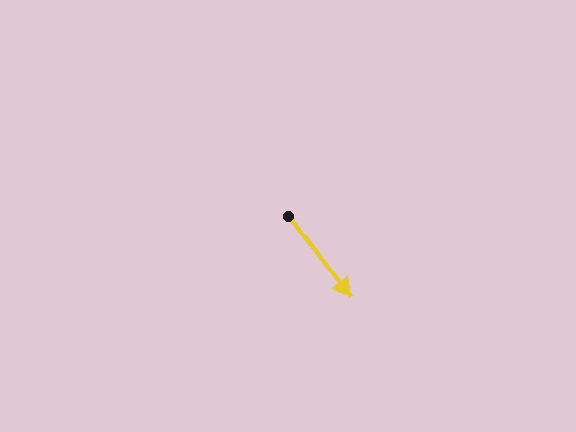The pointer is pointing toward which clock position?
Roughly 5 o'clock.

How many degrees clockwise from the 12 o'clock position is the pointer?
Approximately 144 degrees.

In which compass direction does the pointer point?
Southeast.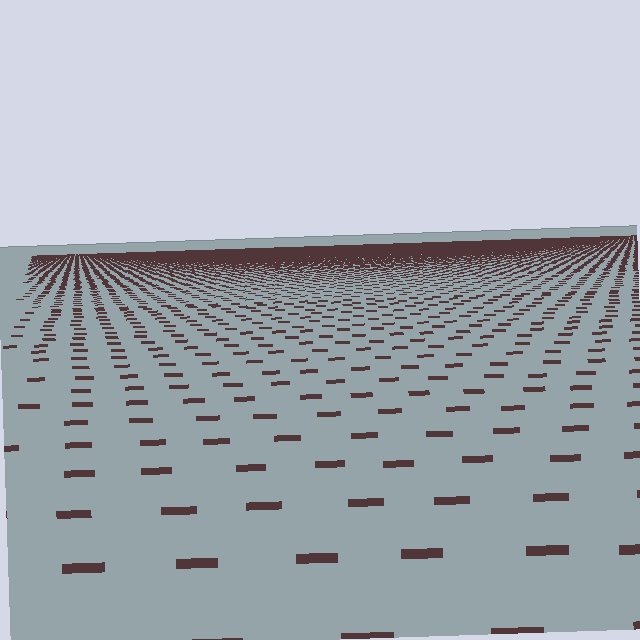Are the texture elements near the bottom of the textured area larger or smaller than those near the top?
Larger. Near the bottom, elements are closer to the viewer and appear at a bigger on-screen size.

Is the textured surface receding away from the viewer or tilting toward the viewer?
The surface is receding away from the viewer. Texture elements get smaller and denser toward the top.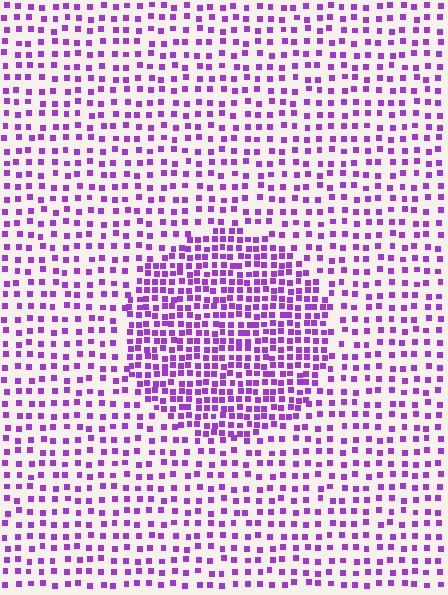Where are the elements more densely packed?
The elements are more densely packed inside the circle boundary.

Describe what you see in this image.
The image contains small purple elements arranged at two different densities. A circle-shaped region is visible where the elements are more densely packed than the surrounding area.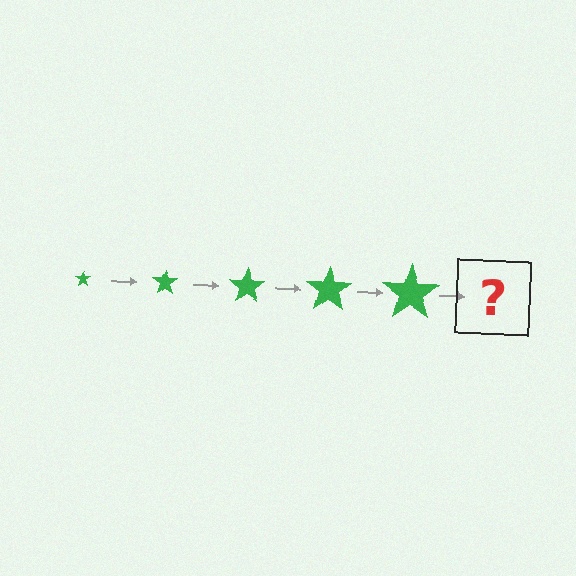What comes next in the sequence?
The next element should be a green star, larger than the previous one.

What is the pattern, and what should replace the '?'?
The pattern is that the star gets progressively larger each step. The '?' should be a green star, larger than the previous one.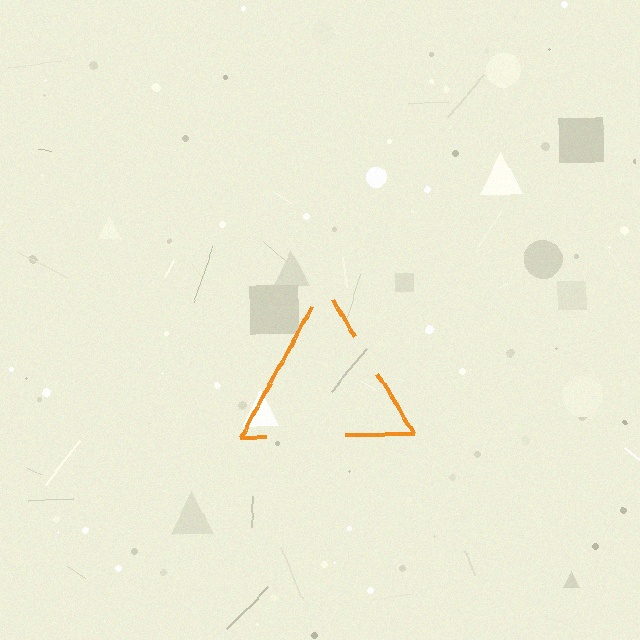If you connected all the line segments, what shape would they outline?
They would outline a triangle.